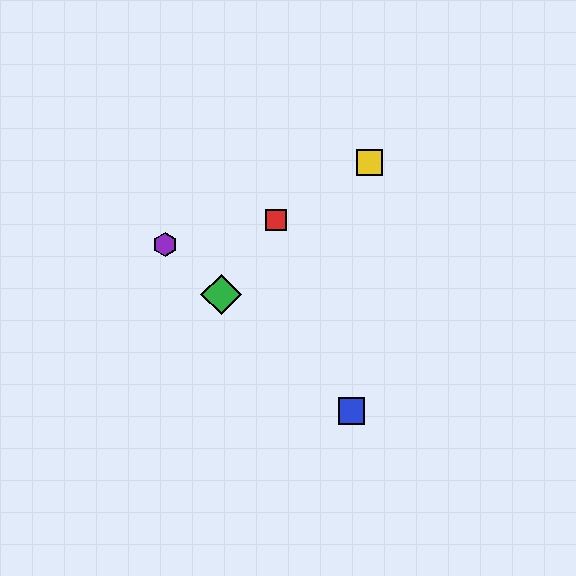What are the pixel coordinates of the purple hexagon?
The purple hexagon is at (165, 244).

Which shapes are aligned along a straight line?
The blue square, the green diamond, the purple hexagon are aligned along a straight line.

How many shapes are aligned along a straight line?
3 shapes (the blue square, the green diamond, the purple hexagon) are aligned along a straight line.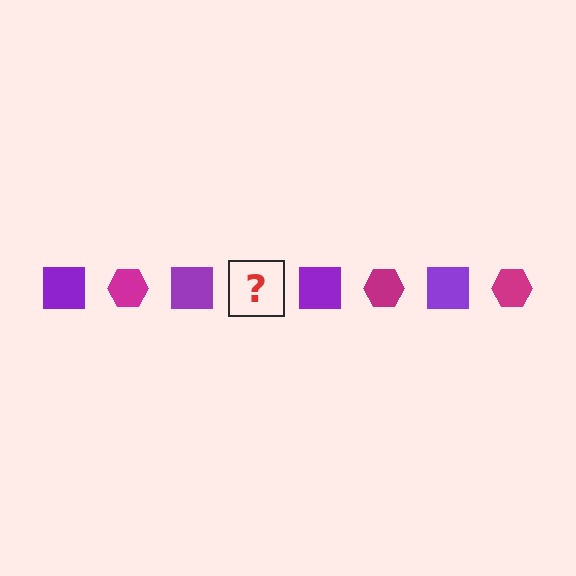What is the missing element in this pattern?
The missing element is a magenta hexagon.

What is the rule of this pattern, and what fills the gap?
The rule is that the pattern alternates between purple square and magenta hexagon. The gap should be filled with a magenta hexagon.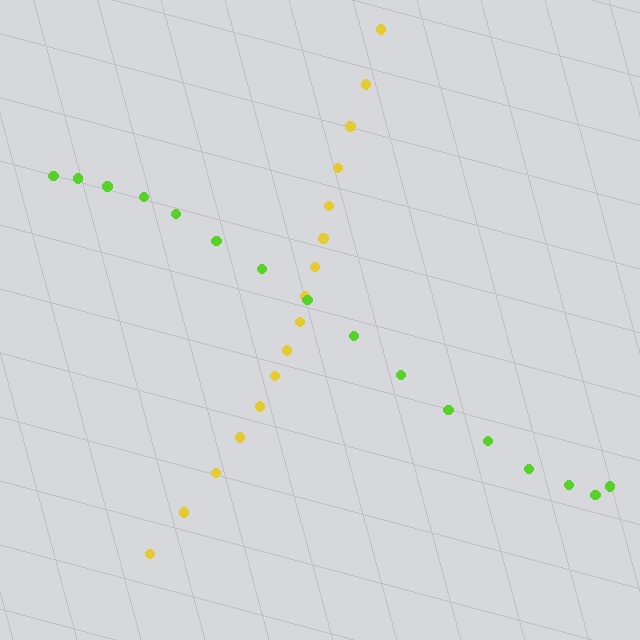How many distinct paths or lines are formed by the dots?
There are 2 distinct paths.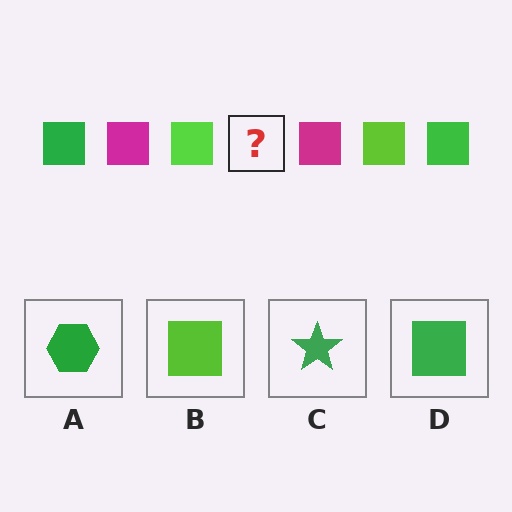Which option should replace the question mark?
Option D.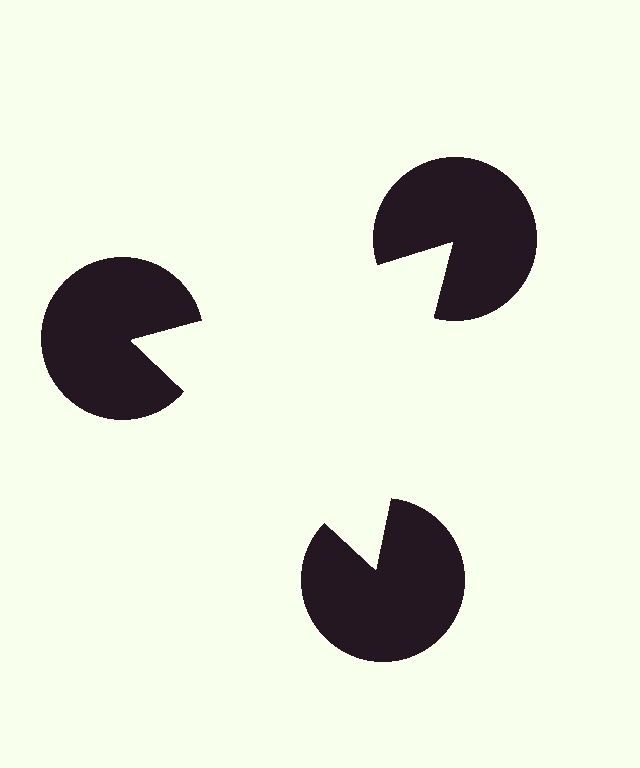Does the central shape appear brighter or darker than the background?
It typically appears slightly brighter than the background, even though no actual brightness change is drawn.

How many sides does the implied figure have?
3 sides.